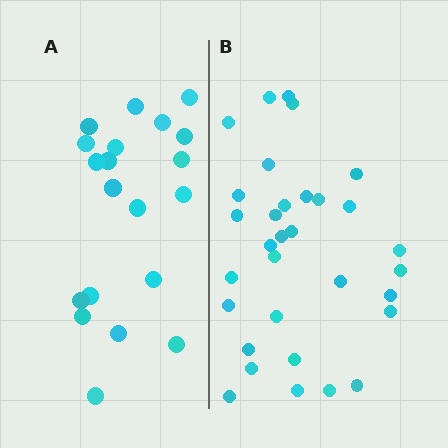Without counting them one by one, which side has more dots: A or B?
Region B (the right region) has more dots.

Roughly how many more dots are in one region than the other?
Region B has roughly 12 or so more dots than region A.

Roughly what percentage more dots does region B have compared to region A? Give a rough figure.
About 60% more.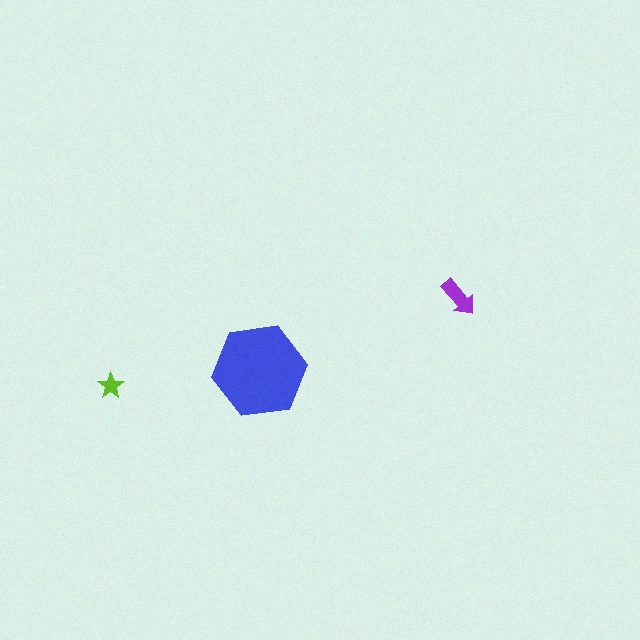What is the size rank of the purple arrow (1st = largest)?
2nd.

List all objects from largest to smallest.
The blue hexagon, the purple arrow, the lime star.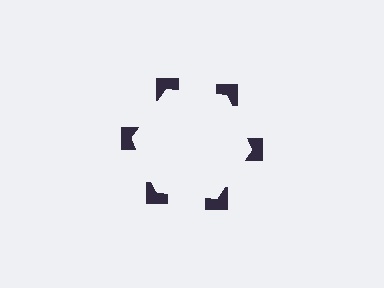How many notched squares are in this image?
There are 6 — one at each vertex of the illusory hexagon.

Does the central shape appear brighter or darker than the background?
It typically appears slightly brighter than the background, even though no actual brightness change is drawn.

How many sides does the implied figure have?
6 sides.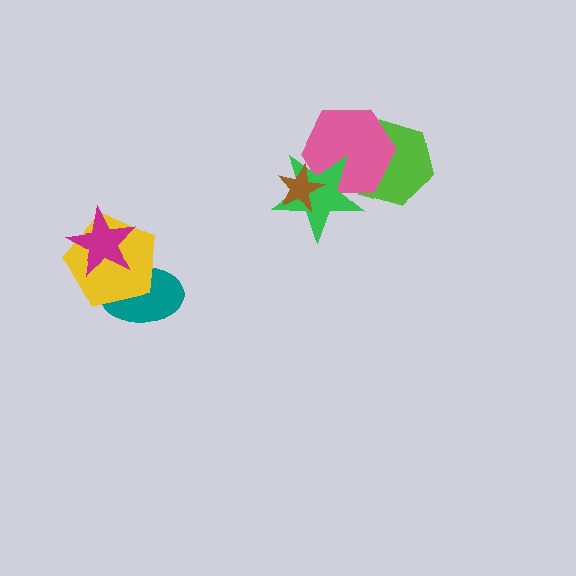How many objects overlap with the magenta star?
2 objects overlap with the magenta star.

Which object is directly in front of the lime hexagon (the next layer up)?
The pink hexagon is directly in front of the lime hexagon.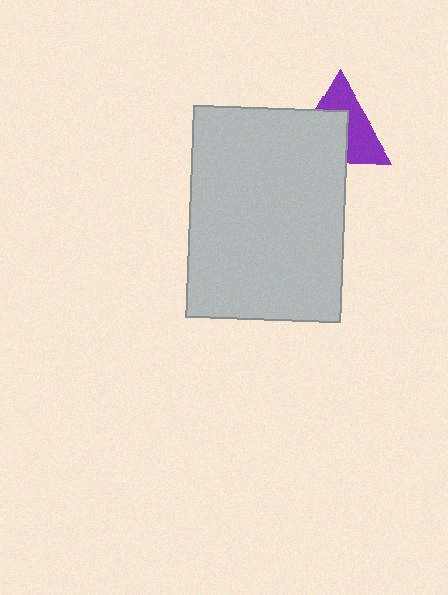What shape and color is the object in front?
The object in front is a light gray rectangle.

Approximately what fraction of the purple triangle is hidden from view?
Roughly 50% of the purple triangle is hidden behind the light gray rectangle.